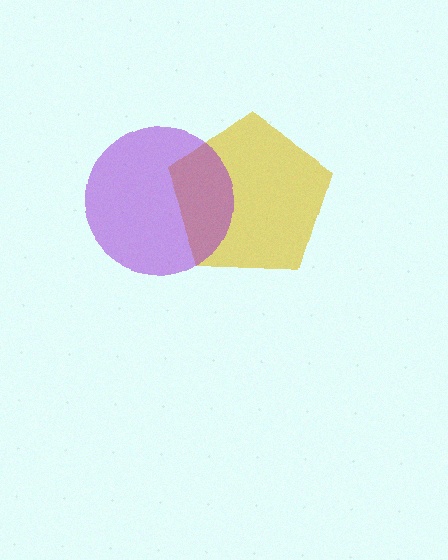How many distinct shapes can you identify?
There are 2 distinct shapes: a yellow pentagon, a purple circle.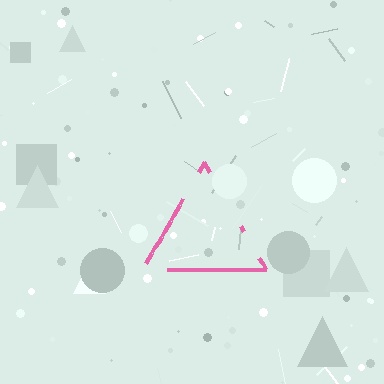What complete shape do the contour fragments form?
The contour fragments form a triangle.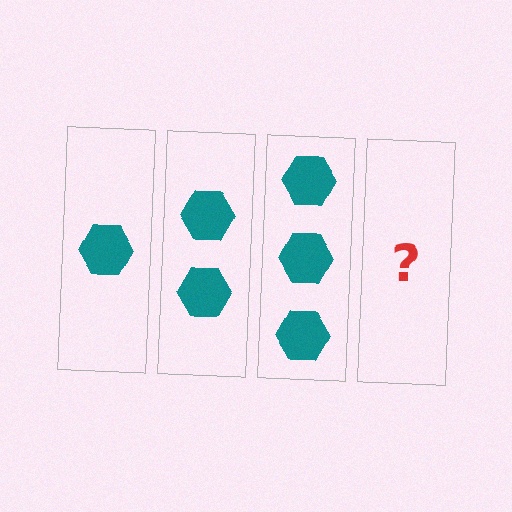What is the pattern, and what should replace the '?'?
The pattern is that each step adds one more hexagon. The '?' should be 4 hexagons.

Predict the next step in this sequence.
The next step is 4 hexagons.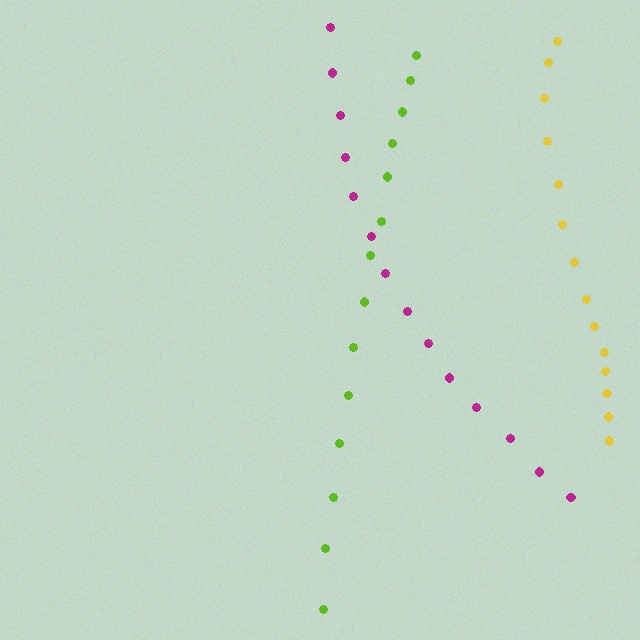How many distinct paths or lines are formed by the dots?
There are 3 distinct paths.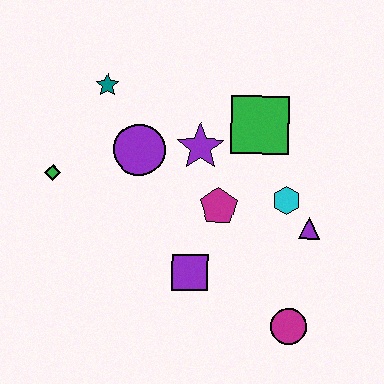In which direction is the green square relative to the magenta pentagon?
The green square is above the magenta pentagon.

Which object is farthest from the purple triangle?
The green diamond is farthest from the purple triangle.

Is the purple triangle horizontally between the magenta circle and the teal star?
No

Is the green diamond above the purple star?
No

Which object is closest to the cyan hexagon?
The purple triangle is closest to the cyan hexagon.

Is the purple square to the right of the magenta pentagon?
No